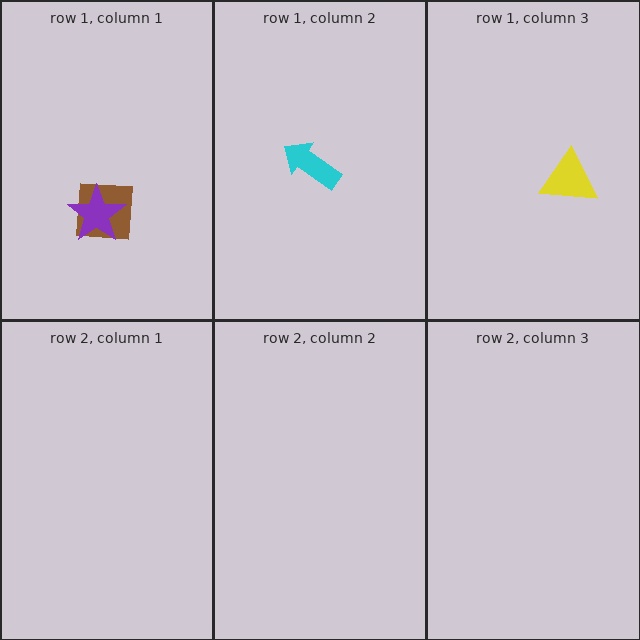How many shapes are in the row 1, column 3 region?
1.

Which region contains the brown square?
The row 1, column 1 region.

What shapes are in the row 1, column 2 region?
The cyan arrow.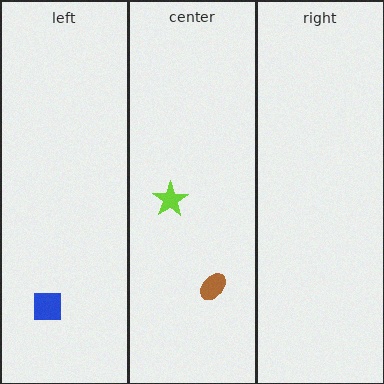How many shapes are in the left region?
1.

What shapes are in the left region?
The blue square.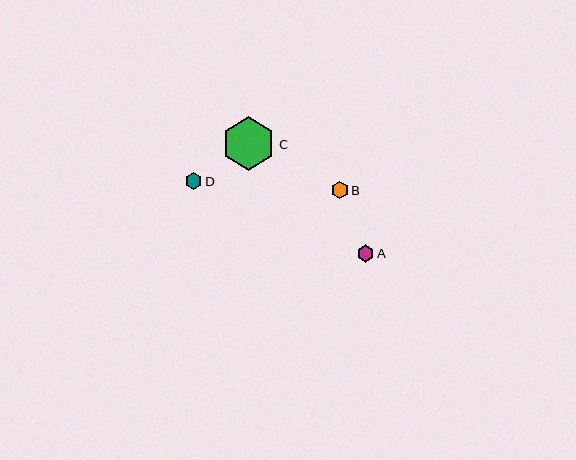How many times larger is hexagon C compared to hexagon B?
Hexagon C is approximately 3.2 times the size of hexagon B.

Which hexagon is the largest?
Hexagon C is the largest with a size of approximately 54 pixels.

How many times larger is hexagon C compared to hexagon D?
Hexagon C is approximately 3.3 times the size of hexagon D.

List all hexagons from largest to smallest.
From largest to smallest: C, A, B, D.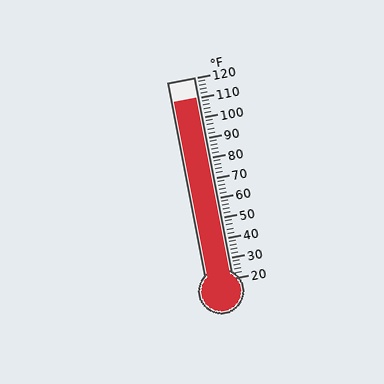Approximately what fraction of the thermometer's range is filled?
The thermometer is filled to approximately 90% of its range.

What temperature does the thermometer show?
The thermometer shows approximately 110°F.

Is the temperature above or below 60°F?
The temperature is above 60°F.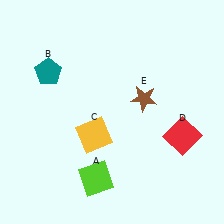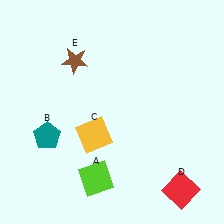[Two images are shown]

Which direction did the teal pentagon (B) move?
The teal pentagon (B) moved down.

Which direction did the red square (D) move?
The red square (D) moved down.